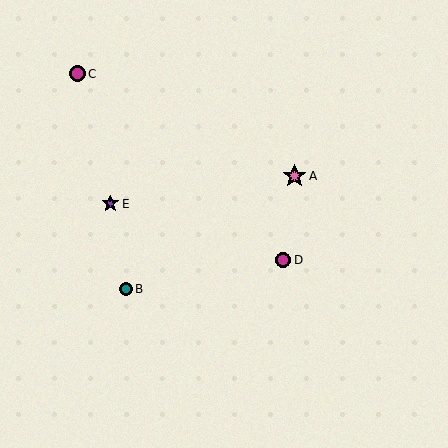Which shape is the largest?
The pink star (labeled A) is the largest.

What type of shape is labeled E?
Shape E is a purple star.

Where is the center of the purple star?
The center of the purple star is at (110, 204).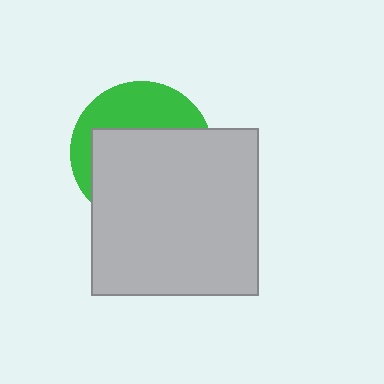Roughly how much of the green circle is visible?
A small part of it is visible (roughly 36%).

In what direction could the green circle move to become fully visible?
The green circle could move up. That would shift it out from behind the light gray square entirely.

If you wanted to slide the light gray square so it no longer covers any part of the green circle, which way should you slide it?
Slide it down — that is the most direct way to separate the two shapes.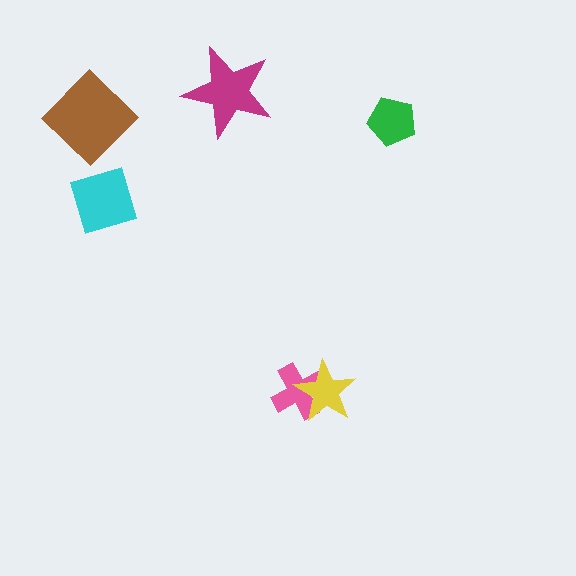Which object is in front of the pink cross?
The yellow star is in front of the pink cross.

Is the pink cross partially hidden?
Yes, it is partially covered by another shape.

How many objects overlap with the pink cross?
1 object overlaps with the pink cross.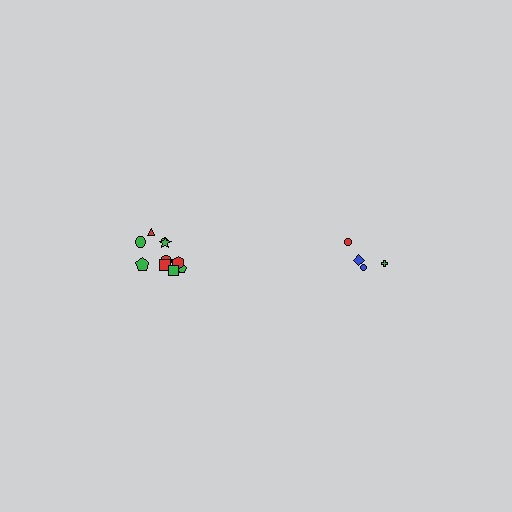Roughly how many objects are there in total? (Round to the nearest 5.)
Roughly 15 objects in total.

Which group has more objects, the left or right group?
The left group.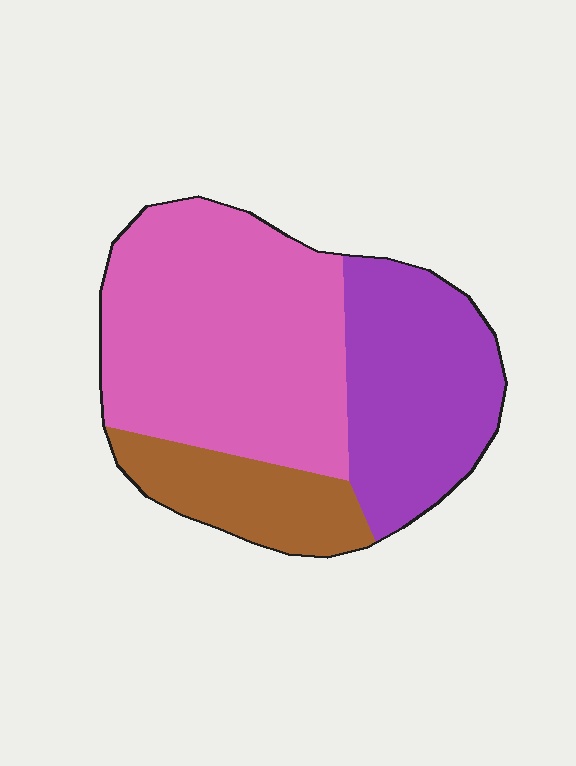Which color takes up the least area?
Brown, at roughly 15%.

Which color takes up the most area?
Pink, at roughly 50%.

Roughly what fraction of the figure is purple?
Purple takes up about one third (1/3) of the figure.